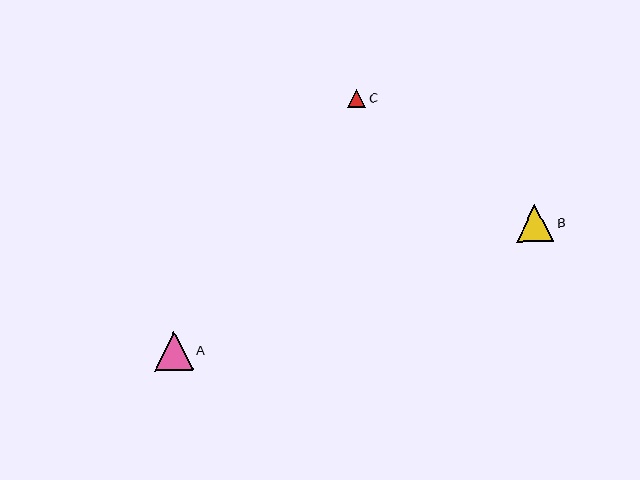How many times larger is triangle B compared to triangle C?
Triangle B is approximately 2.1 times the size of triangle C.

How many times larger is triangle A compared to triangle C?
Triangle A is approximately 2.2 times the size of triangle C.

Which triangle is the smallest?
Triangle C is the smallest with a size of approximately 18 pixels.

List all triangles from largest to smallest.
From largest to smallest: A, B, C.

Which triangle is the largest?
Triangle A is the largest with a size of approximately 39 pixels.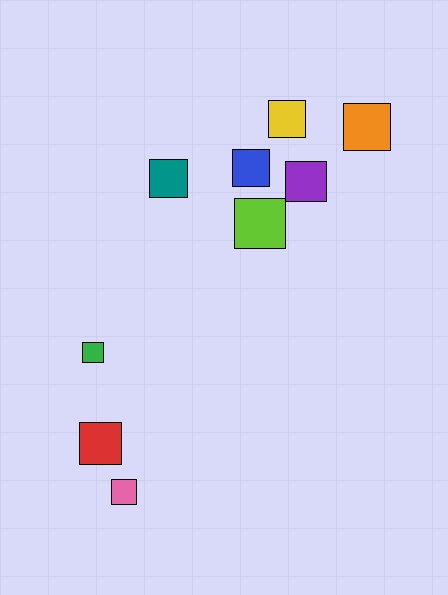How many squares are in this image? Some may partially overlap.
There are 9 squares.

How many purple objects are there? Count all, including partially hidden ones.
There is 1 purple object.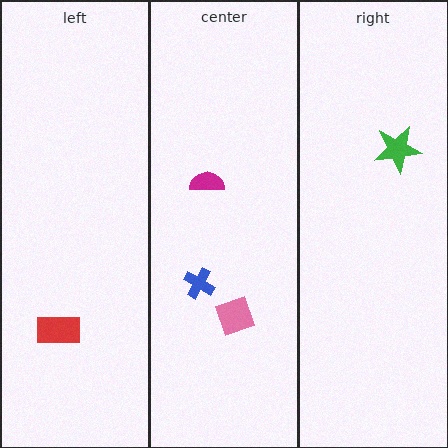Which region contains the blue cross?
The center region.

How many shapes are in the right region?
1.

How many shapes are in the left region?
1.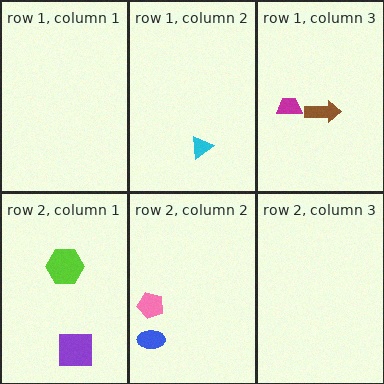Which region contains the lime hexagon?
The row 2, column 1 region.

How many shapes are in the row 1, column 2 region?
1.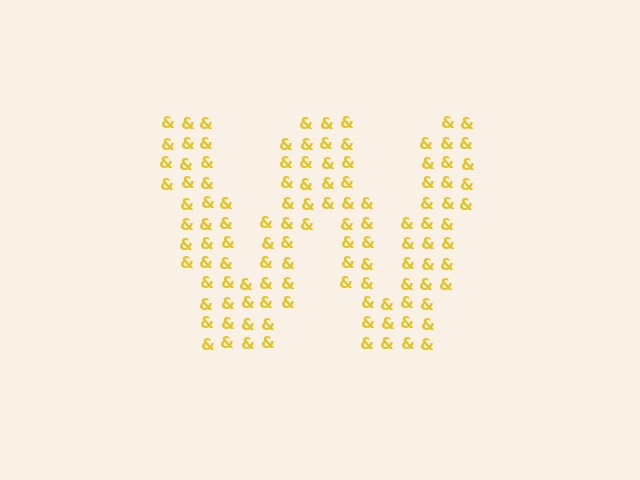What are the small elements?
The small elements are ampersands.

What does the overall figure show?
The overall figure shows the letter W.